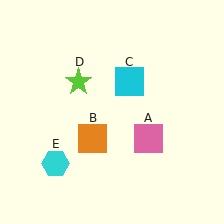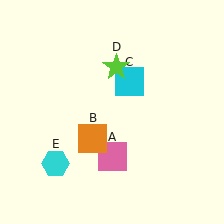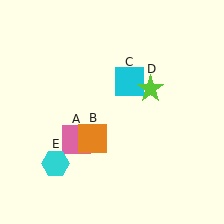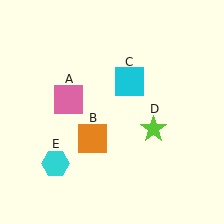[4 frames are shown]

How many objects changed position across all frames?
2 objects changed position: pink square (object A), lime star (object D).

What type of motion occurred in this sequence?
The pink square (object A), lime star (object D) rotated clockwise around the center of the scene.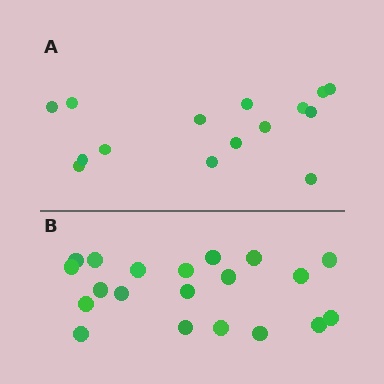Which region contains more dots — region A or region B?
Region B (the bottom region) has more dots.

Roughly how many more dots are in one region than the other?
Region B has about 5 more dots than region A.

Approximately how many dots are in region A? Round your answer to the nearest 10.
About 20 dots. (The exact count is 15, which rounds to 20.)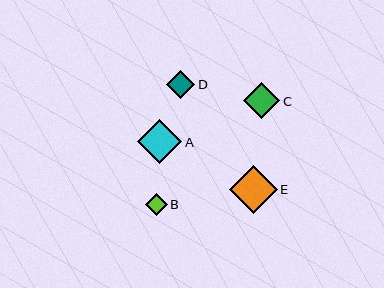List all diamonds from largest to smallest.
From largest to smallest: E, A, C, D, B.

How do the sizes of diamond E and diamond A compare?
Diamond E and diamond A are approximately the same size.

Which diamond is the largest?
Diamond E is the largest with a size of approximately 48 pixels.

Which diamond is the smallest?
Diamond B is the smallest with a size of approximately 22 pixels.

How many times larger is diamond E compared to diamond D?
Diamond E is approximately 1.7 times the size of diamond D.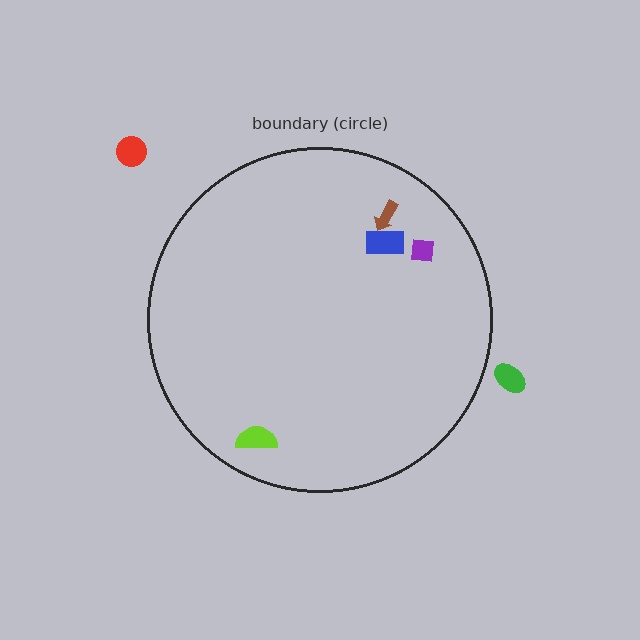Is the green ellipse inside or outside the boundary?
Outside.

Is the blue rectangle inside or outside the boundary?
Inside.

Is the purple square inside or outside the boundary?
Inside.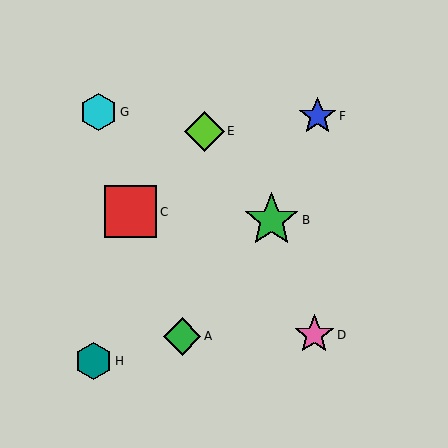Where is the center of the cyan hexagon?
The center of the cyan hexagon is at (99, 112).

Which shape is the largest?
The green star (labeled B) is the largest.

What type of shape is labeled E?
Shape E is a lime diamond.